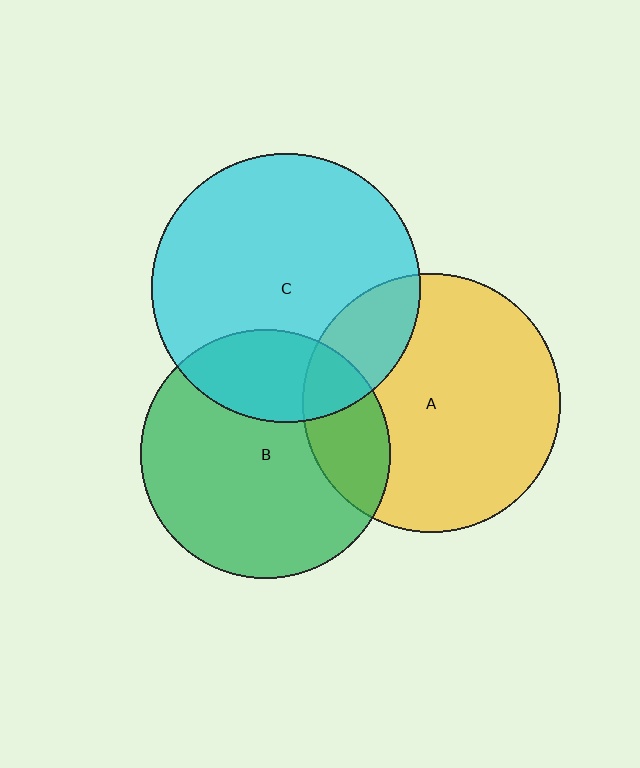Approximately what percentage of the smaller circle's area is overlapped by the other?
Approximately 25%.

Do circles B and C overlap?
Yes.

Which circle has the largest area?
Circle C (cyan).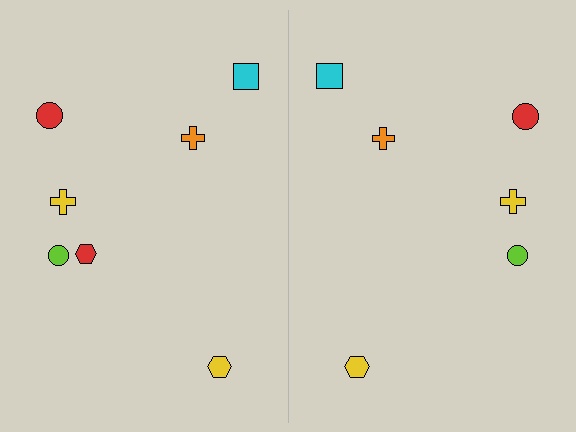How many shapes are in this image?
There are 13 shapes in this image.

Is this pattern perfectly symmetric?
No, the pattern is not perfectly symmetric. A red hexagon is missing from the right side.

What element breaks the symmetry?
A red hexagon is missing from the right side.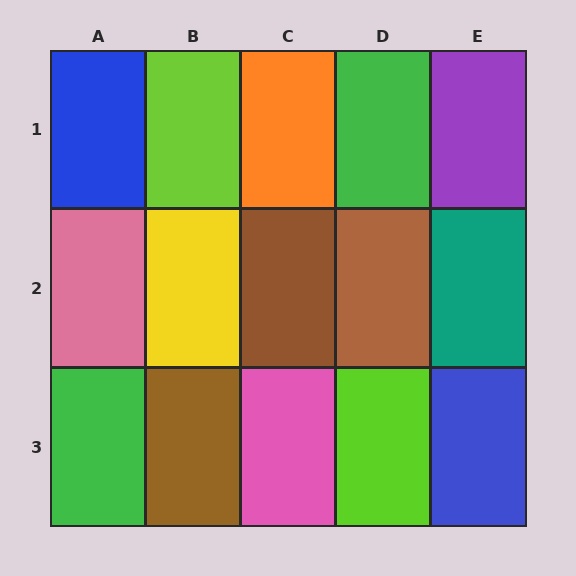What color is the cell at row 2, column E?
Teal.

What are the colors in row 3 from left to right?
Green, brown, pink, lime, blue.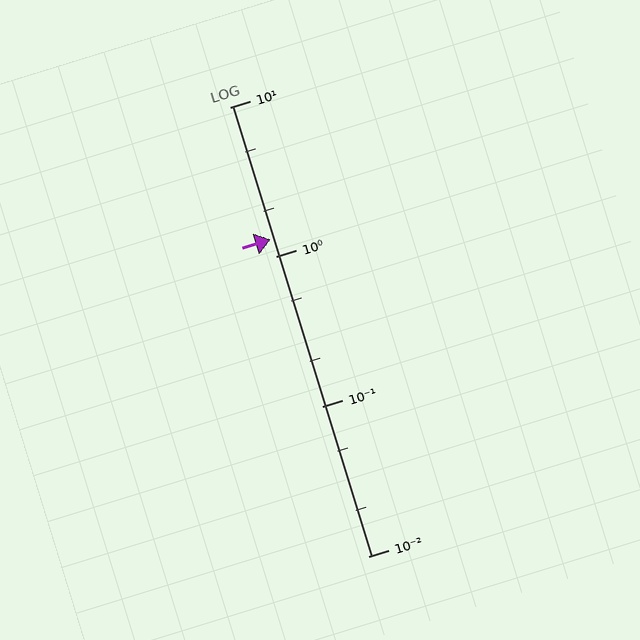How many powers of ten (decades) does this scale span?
The scale spans 3 decades, from 0.01 to 10.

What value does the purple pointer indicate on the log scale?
The pointer indicates approximately 1.3.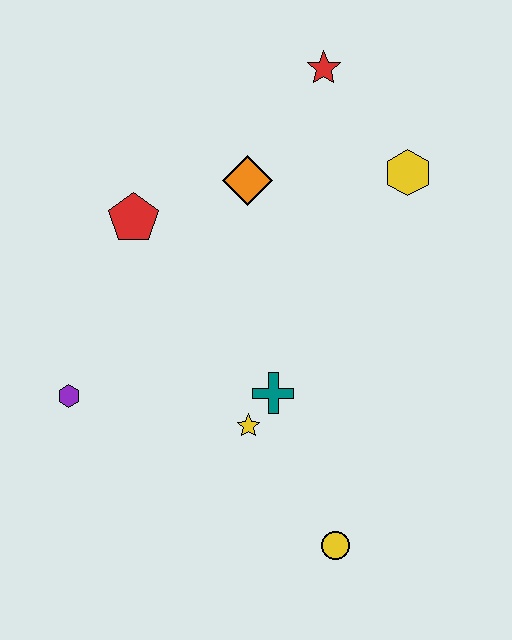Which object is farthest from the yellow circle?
The red star is farthest from the yellow circle.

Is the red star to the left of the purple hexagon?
No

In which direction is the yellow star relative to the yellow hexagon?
The yellow star is below the yellow hexagon.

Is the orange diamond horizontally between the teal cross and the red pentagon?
Yes